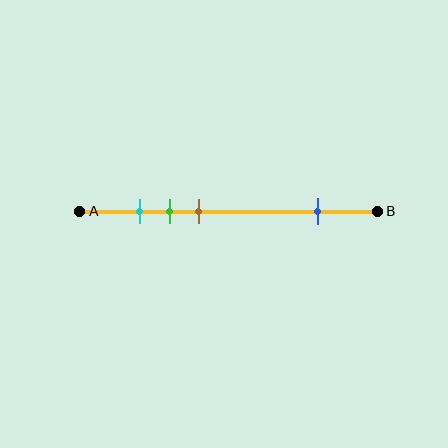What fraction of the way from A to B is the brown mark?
The brown mark is approximately 40% (0.4) of the way from A to B.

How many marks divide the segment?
There are 4 marks dividing the segment.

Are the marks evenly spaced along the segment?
No, the marks are not evenly spaced.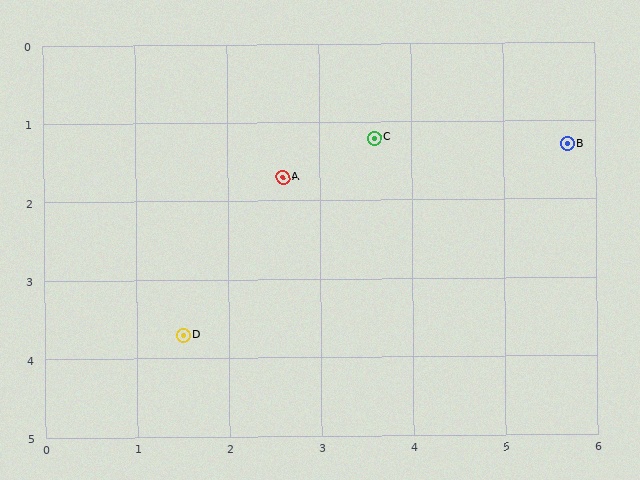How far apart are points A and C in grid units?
Points A and C are about 1.1 grid units apart.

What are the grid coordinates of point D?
Point D is at approximately (1.5, 3.7).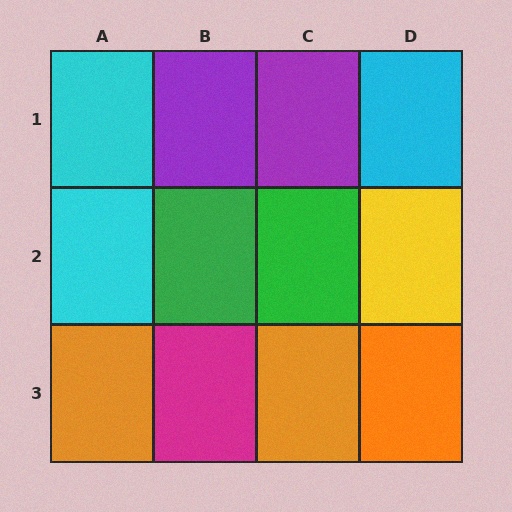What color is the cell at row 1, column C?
Purple.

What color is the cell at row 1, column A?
Cyan.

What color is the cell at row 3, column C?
Orange.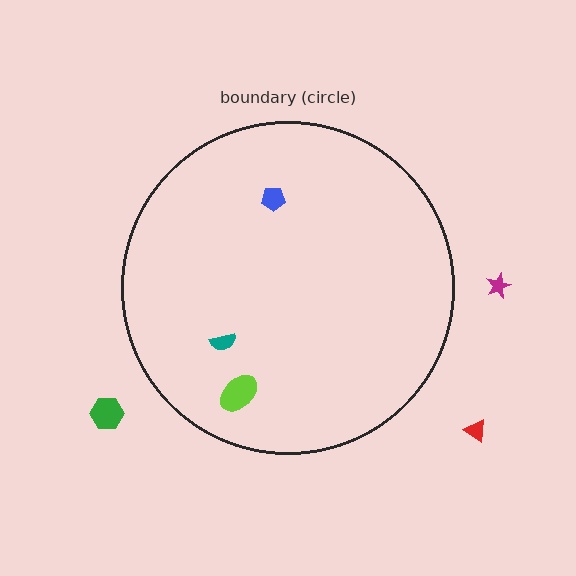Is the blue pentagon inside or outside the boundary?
Inside.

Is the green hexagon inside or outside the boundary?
Outside.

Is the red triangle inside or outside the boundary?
Outside.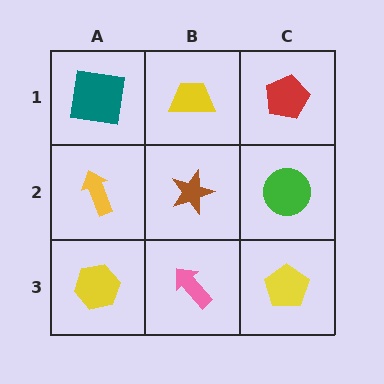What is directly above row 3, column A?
A yellow arrow.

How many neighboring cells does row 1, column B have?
3.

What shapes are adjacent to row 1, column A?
A yellow arrow (row 2, column A), a yellow trapezoid (row 1, column B).